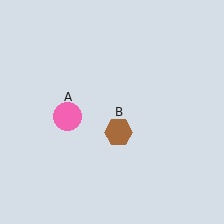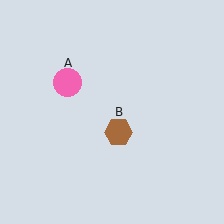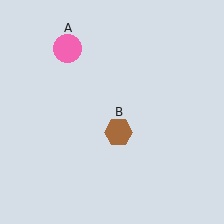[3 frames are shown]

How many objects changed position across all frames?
1 object changed position: pink circle (object A).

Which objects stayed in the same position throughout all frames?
Brown hexagon (object B) remained stationary.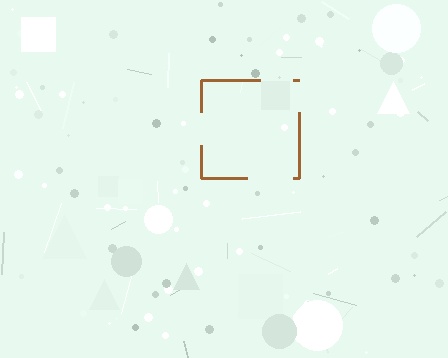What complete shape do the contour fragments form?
The contour fragments form a square.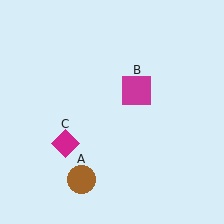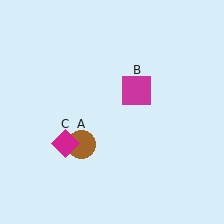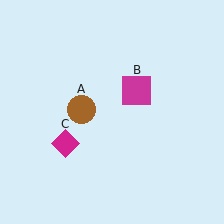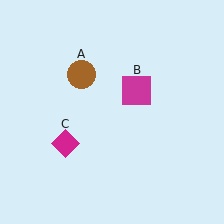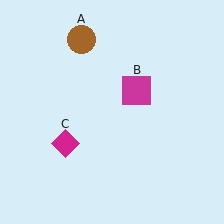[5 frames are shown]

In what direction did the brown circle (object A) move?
The brown circle (object A) moved up.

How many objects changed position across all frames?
1 object changed position: brown circle (object A).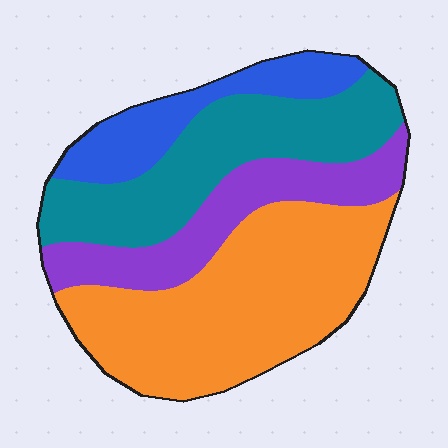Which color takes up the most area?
Orange, at roughly 40%.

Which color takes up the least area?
Blue, at roughly 15%.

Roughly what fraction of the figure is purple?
Purple covers about 20% of the figure.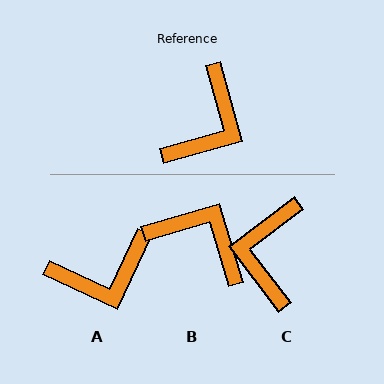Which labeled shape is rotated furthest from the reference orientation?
C, about 158 degrees away.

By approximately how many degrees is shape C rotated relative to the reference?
Approximately 158 degrees clockwise.